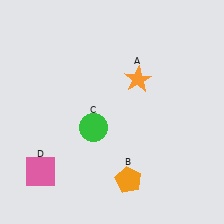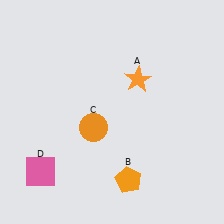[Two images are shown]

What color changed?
The circle (C) changed from green in Image 1 to orange in Image 2.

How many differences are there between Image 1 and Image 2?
There is 1 difference between the two images.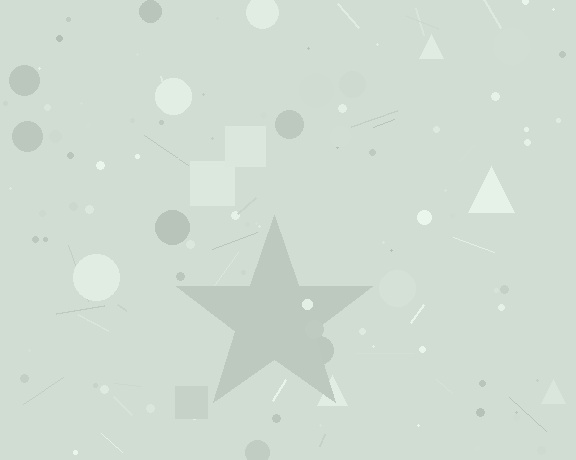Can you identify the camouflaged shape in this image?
The camouflaged shape is a star.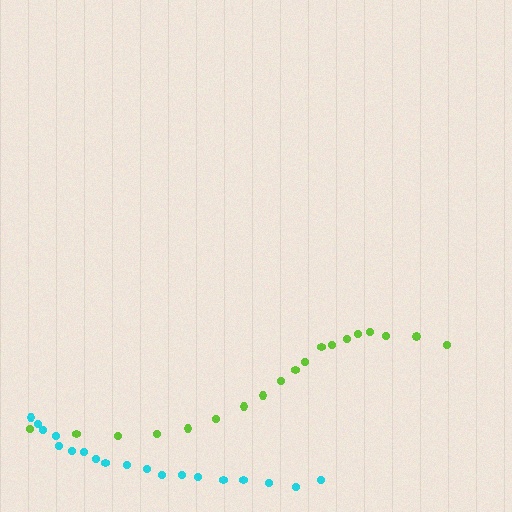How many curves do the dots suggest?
There are 2 distinct paths.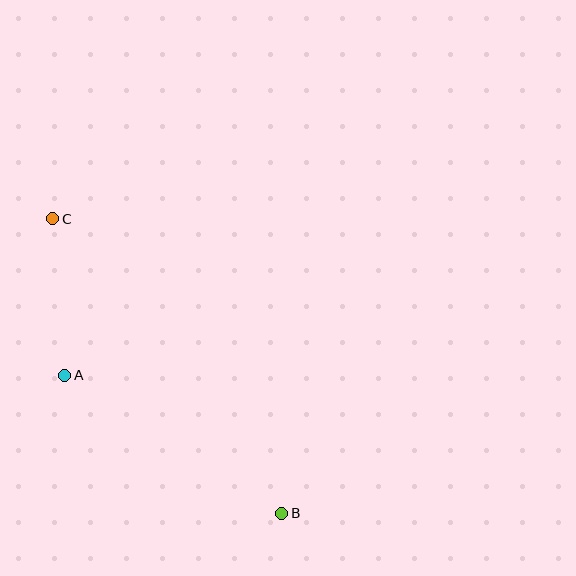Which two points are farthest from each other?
Points B and C are farthest from each other.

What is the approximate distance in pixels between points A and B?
The distance between A and B is approximately 257 pixels.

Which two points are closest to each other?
Points A and C are closest to each other.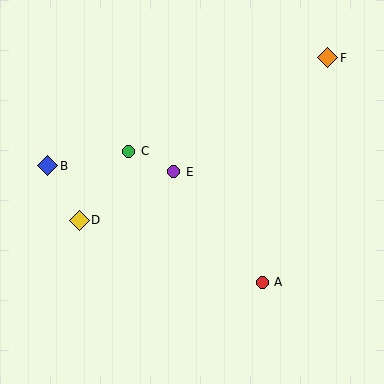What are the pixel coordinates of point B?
Point B is at (48, 166).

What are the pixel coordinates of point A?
Point A is at (262, 282).